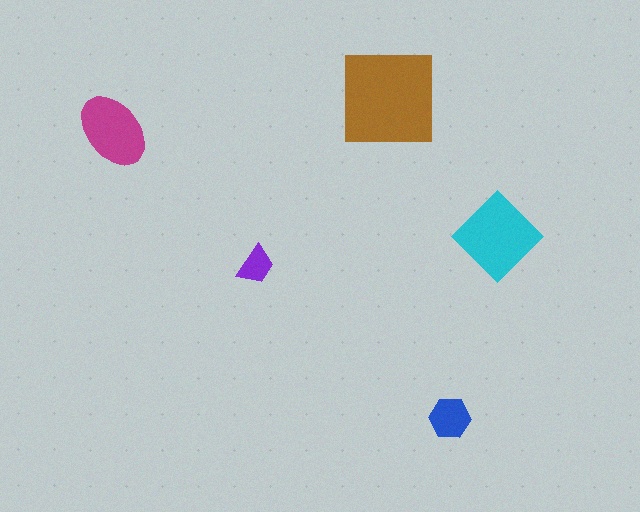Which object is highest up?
The brown square is topmost.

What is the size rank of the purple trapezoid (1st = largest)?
5th.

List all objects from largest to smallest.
The brown square, the cyan diamond, the magenta ellipse, the blue hexagon, the purple trapezoid.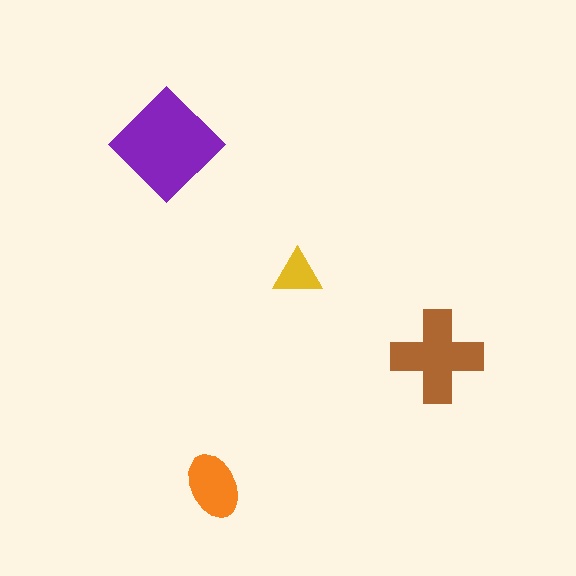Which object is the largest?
The purple diamond.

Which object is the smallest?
The yellow triangle.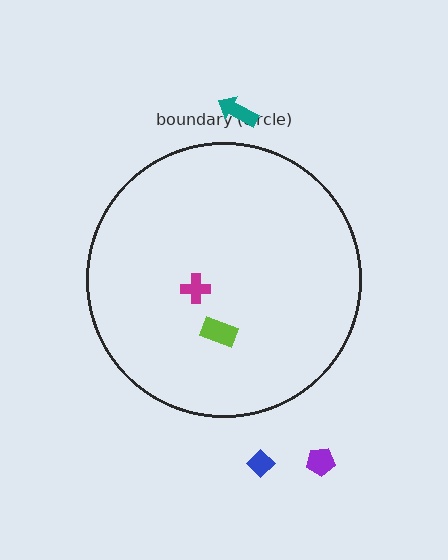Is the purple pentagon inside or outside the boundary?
Outside.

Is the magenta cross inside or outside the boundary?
Inside.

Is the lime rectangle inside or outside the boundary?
Inside.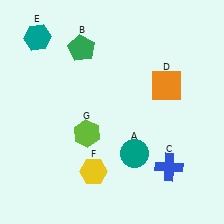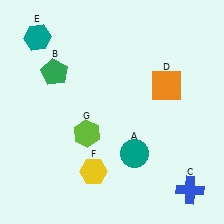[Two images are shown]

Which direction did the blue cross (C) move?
The blue cross (C) moved down.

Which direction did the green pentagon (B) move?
The green pentagon (B) moved left.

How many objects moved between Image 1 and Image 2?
2 objects moved between the two images.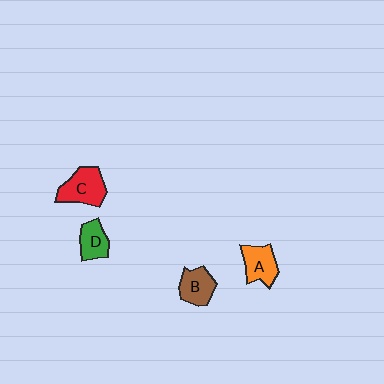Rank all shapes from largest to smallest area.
From largest to smallest: C (red), A (orange), B (brown), D (green).